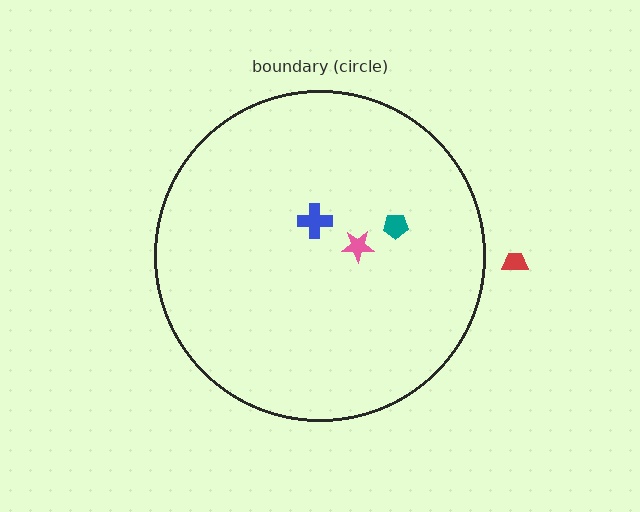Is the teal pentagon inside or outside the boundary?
Inside.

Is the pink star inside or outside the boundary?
Inside.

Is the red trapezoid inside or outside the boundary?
Outside.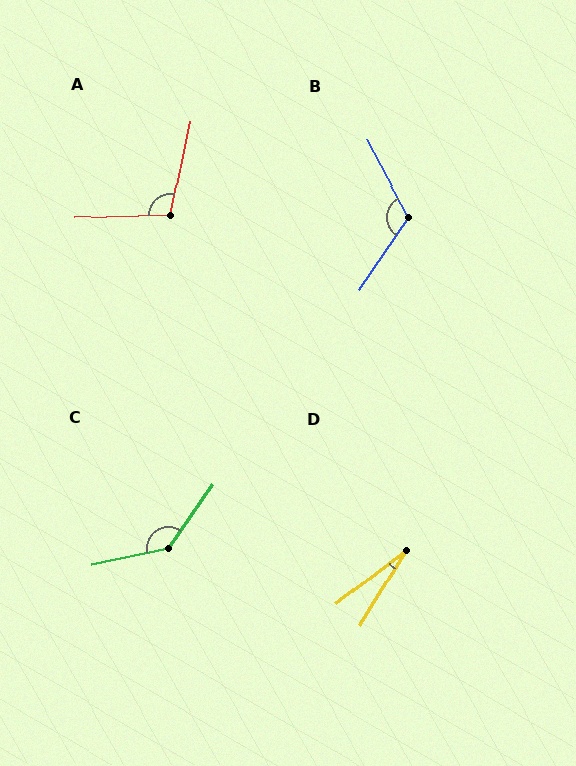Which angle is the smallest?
D, at approximately 21 degrees.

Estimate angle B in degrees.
Approximately 117 degrees.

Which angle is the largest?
C, at approximately 137 degrees.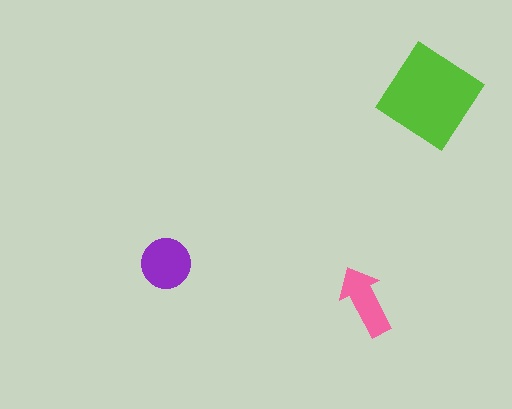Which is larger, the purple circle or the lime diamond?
The lime diamond.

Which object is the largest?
The lime diamond.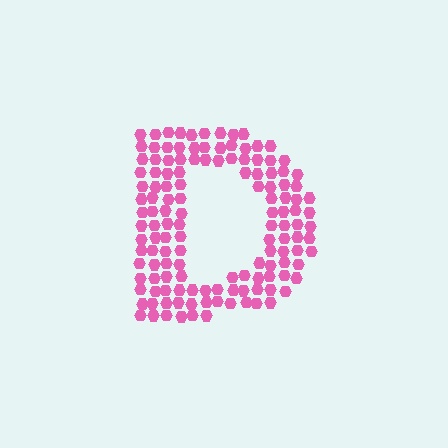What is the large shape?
The large shape is the letter D.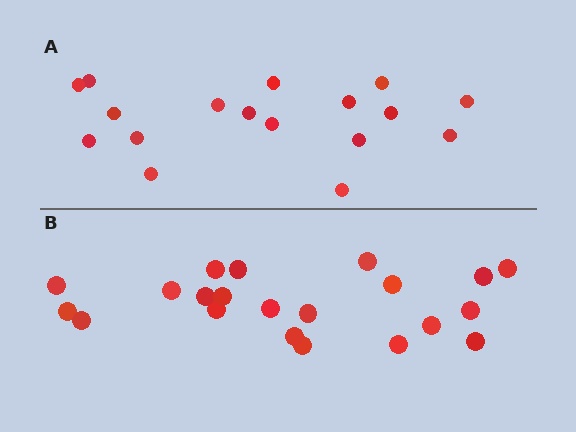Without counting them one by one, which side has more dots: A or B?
Region B (the bottom region) has more dots.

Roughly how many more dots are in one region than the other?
Region B has about 4 more dots than region A.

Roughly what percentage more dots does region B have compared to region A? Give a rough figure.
About 25% more.